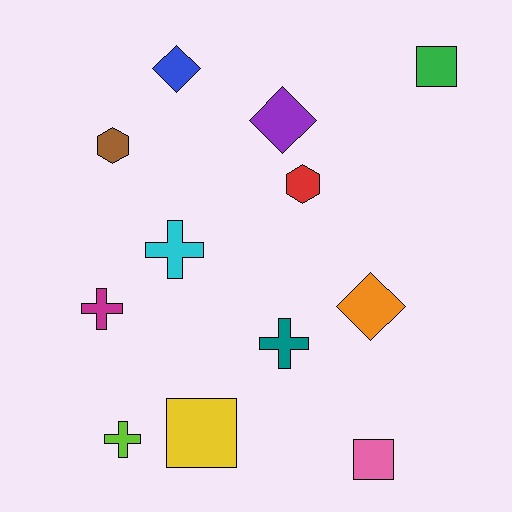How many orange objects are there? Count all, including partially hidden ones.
There is 1 orange object.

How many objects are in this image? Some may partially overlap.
There are 12 objects.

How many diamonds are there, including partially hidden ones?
There are 3 diamonds.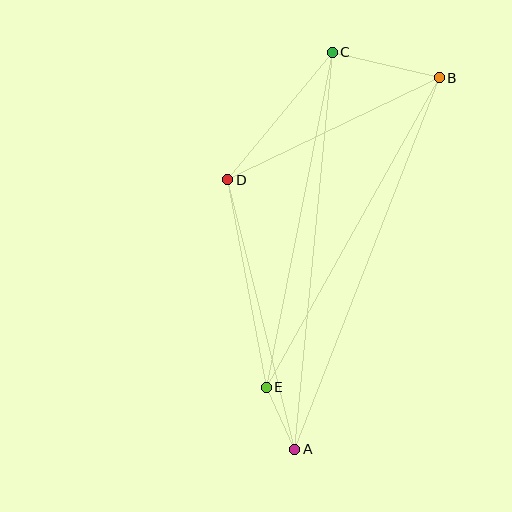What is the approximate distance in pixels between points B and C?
The distance between B and C is approximately 110 pixels.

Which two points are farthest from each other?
Points A and C are farthest from each other.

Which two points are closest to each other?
Points A and E are closest to each other.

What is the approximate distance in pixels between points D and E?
The distance between D and E is approximately 211 pixels.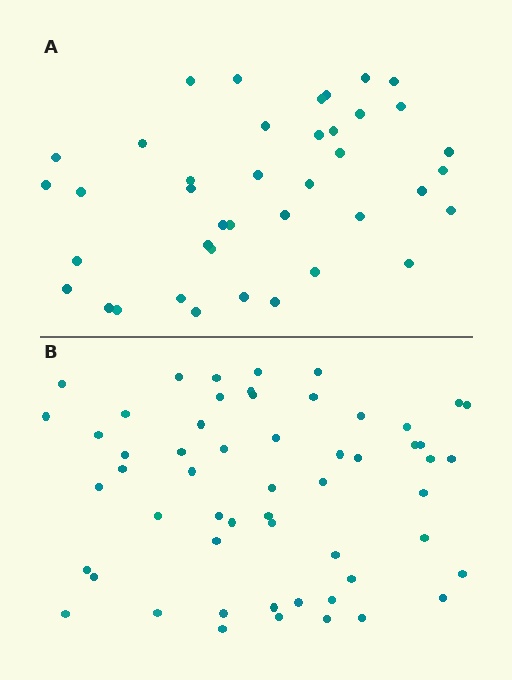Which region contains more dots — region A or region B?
Region B (the bottom region) has more dots.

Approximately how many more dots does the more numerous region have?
Region B has approximately 15 more dots than region A.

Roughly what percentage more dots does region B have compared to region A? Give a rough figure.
About 40% more.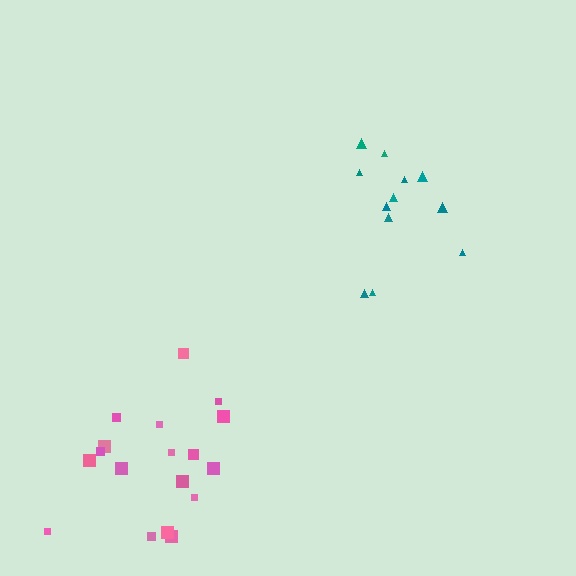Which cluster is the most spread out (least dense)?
Teal.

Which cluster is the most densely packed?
Pink.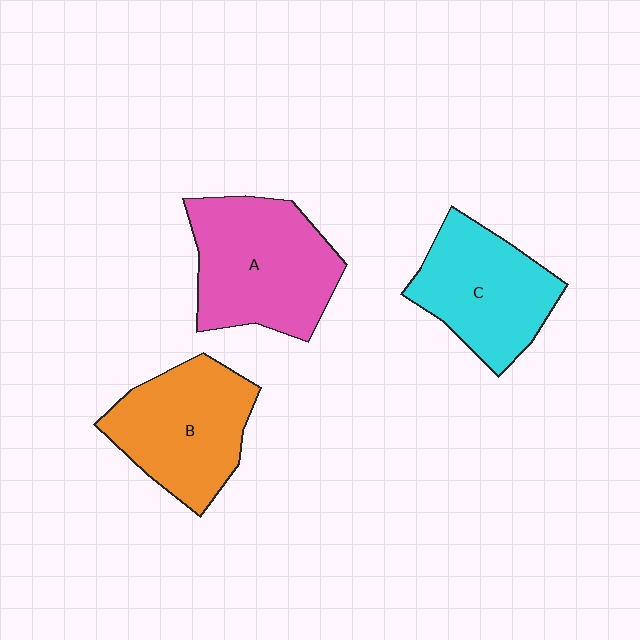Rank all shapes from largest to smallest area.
From largest to smallest: A (pink), B (orange), C (cyan).